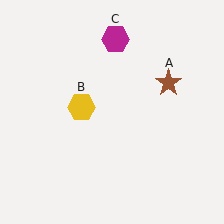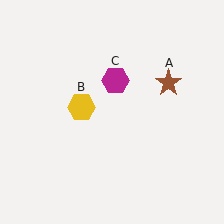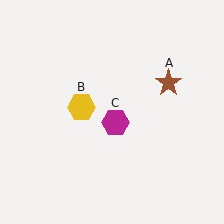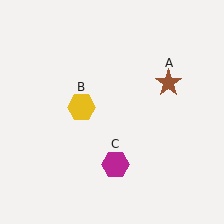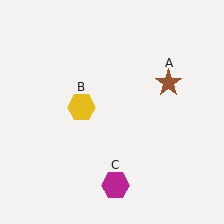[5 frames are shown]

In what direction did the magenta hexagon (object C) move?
The magenta hexagon (object C) moved down.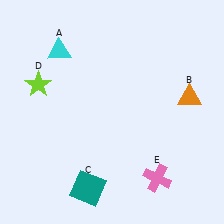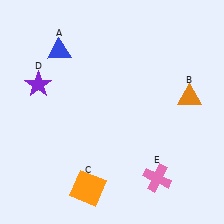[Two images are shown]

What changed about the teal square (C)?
In Image 1, C is teal. In Image 2, it changed to orange.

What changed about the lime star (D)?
In Image 1, D is lime. In Image 2, it changed to purple.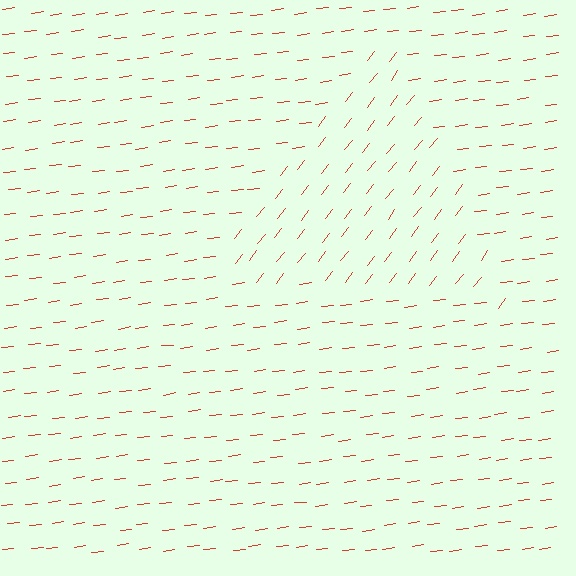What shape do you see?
I see a triangle.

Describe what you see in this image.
The image is filled with small red line segments. A triangle region in the image has lines oriented differently from the surrounding lines, creating a visible texture boundary.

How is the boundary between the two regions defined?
The boundary is defined purely by a change in line orientation (approximately 45 degrees difference). All lines are the same color and thickness.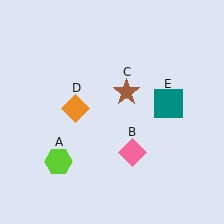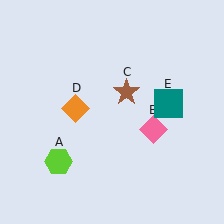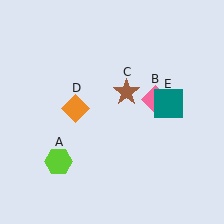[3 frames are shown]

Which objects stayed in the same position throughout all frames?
Lime hexagon (object A) and brown star (object C) and orange diamond (object D) and teal square (object E) remained stationary.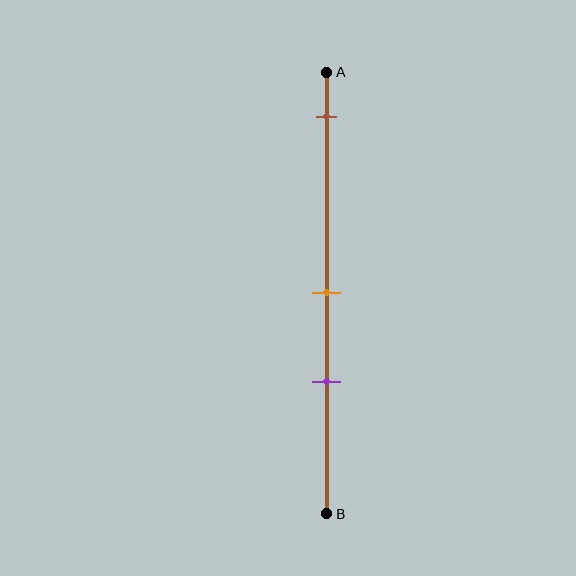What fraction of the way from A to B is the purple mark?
The purple mark is approximately 70% (0.7) of the way from A to B.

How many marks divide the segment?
There are 3 marks dividing the segment.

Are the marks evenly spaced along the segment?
No, the marks are not evenly spaced.